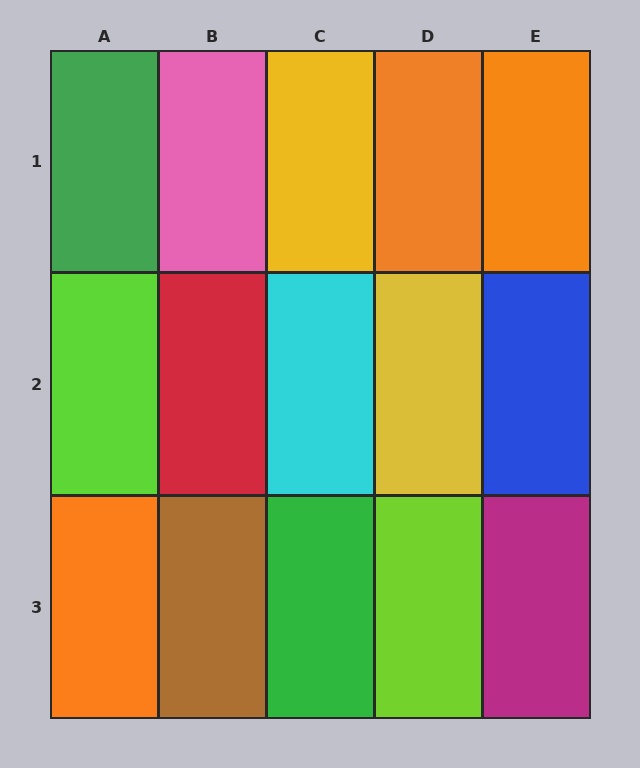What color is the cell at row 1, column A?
Green.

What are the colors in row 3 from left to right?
Orange, brown, green, lime, magenta.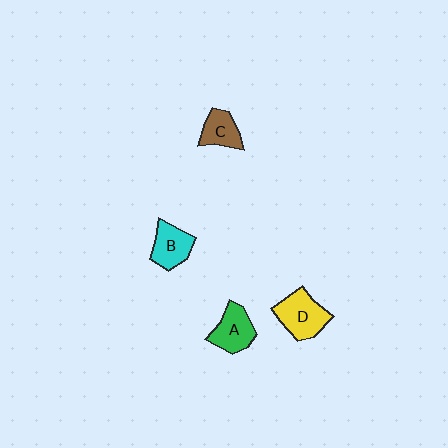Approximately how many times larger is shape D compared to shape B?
Approximately 1.3 times.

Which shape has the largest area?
Shape D (yellow).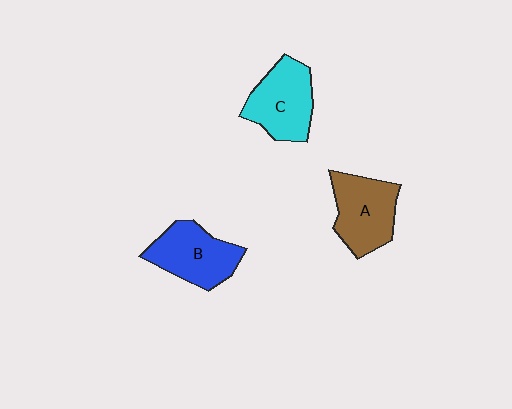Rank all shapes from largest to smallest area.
From largest to smallest: B (blue), A (brown), C (cyan).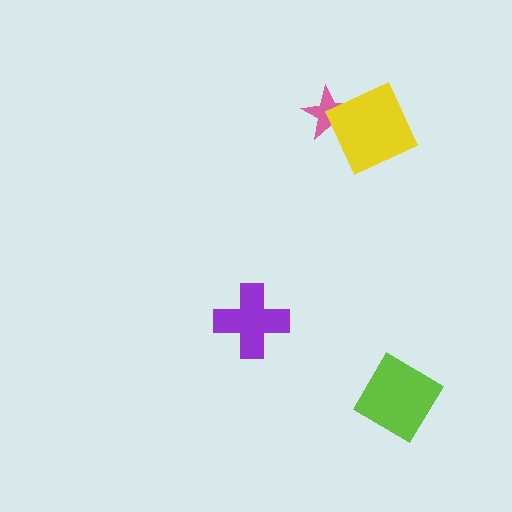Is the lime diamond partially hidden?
No, no other shape covers it.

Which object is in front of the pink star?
The yellow diamond is in front of the pink star.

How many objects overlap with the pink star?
1 object overlaps with the pink star.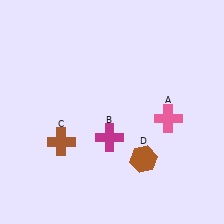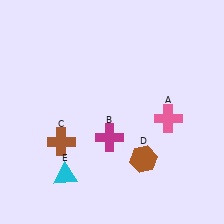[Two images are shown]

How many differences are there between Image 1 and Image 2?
There is 1 difference between the two images.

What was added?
A cyan triangle (E) was added in Image 2.